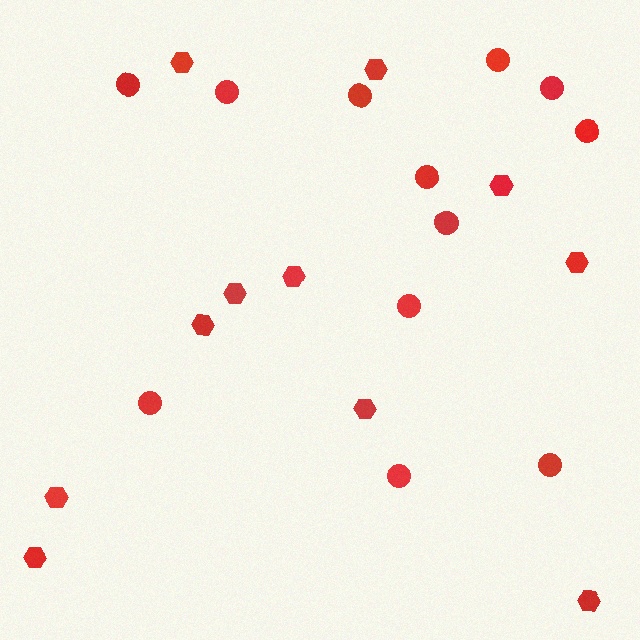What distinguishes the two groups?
There are 2 groups: one group of circles (12) and one group of hexagons (11).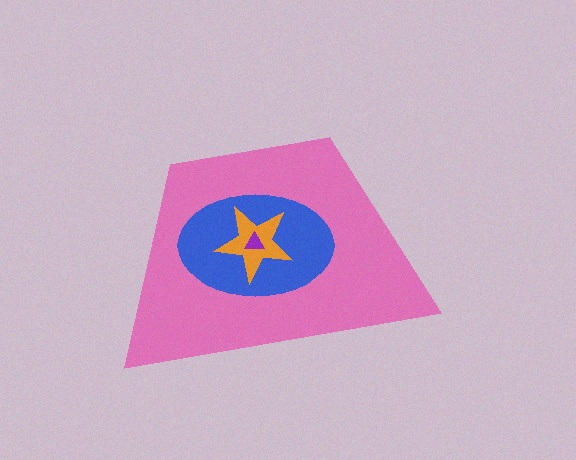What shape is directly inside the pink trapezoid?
The blue ellipse.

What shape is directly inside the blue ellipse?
The orange star.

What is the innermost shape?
The purple triangle.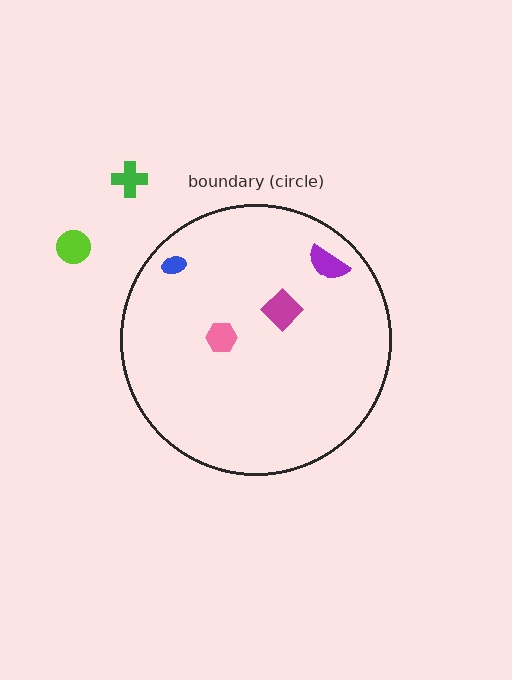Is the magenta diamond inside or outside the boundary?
Inside.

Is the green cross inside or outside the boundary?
Outside.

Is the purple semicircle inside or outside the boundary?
Inside.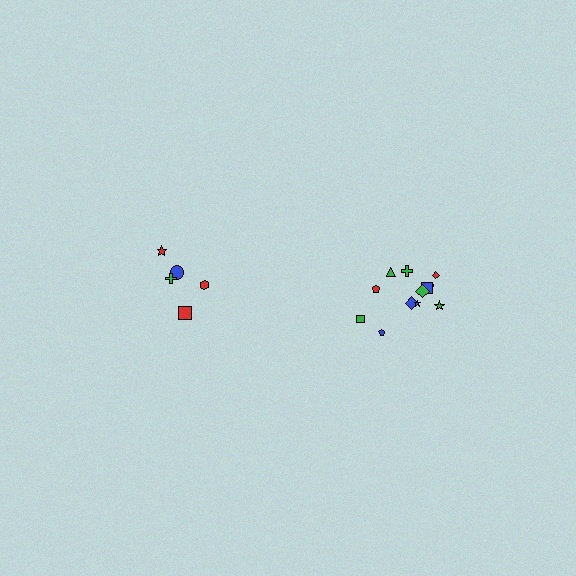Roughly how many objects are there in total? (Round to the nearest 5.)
Roughly 15 objects in total.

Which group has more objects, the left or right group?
The right group.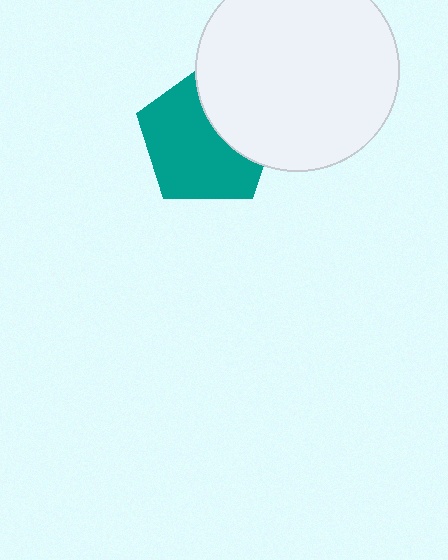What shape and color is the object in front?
The object in front is a white circle.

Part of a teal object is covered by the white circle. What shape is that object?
It is a pentagon.